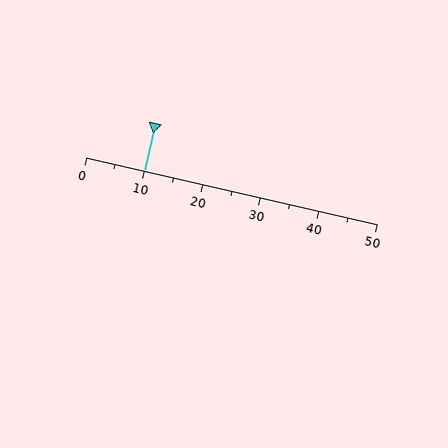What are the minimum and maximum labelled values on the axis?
The axis runs from 0 to 50.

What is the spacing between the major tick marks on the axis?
The major ticks are spaced 10 apart.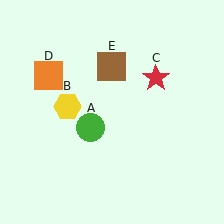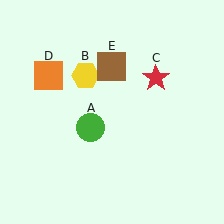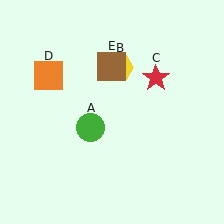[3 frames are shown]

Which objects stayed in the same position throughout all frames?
Green circle (object A) and red star (object C) and orange square (object D) and brown square (object E) remained stationary.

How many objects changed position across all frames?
1 object changed position: yellow hexagon (object B).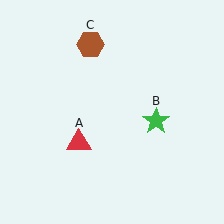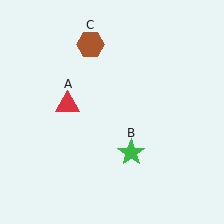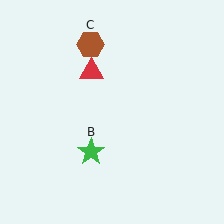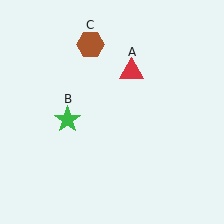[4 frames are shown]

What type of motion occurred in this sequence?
The red triangle (object A), green star (object B) rotated clockwise around the center of the scene.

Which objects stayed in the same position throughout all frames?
Brown hexagon (object C) remained stationary.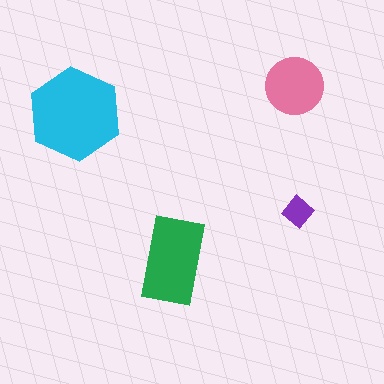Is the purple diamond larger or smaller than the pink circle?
Smaller.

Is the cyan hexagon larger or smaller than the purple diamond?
Larger.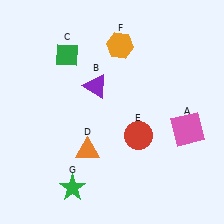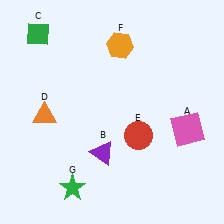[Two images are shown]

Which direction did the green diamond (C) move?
The green diamond (C) moved left.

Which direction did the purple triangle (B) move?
The purple triangle (B) moved down.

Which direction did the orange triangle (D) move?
The orange triangle (D) moved left.